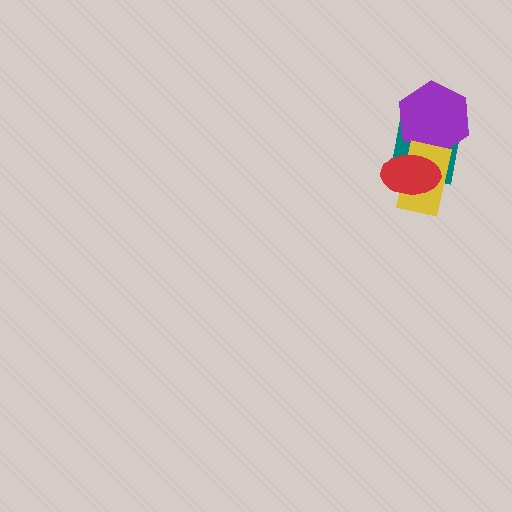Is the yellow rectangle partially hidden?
Yes, it is partially covered by another shape.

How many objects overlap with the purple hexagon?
3 objects overlap with the purple hexagon.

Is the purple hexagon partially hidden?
Yes, it is partially covered by another shape.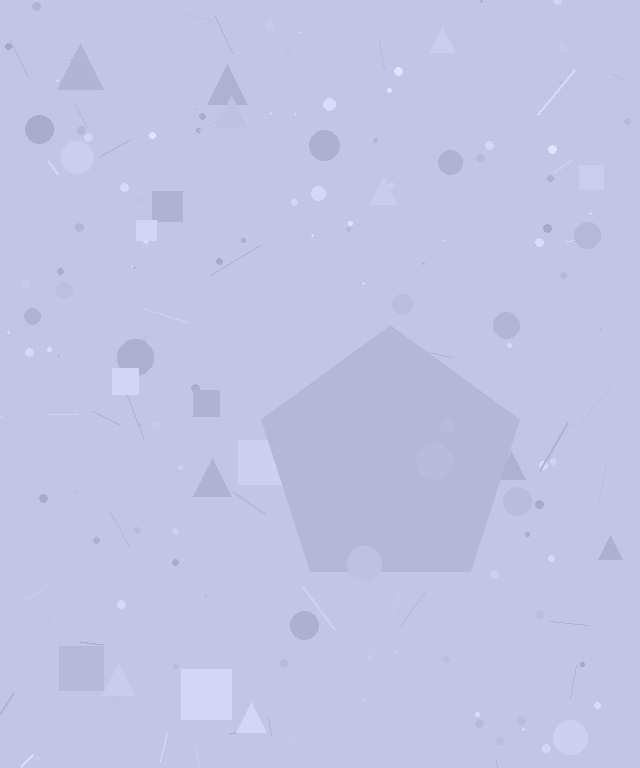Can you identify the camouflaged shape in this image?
The camouflaged shape is a pentagon.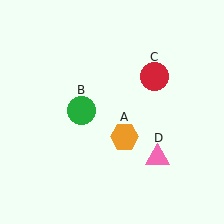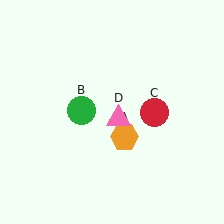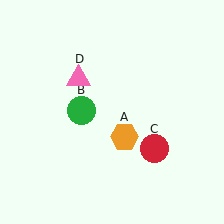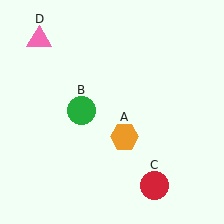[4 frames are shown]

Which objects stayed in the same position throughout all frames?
Orange hexagon (object A) and green circle (object B) remained stationary.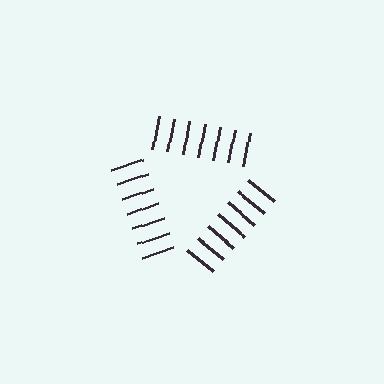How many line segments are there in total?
21 — 7 along each of the 3 edges.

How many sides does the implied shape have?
3 sides — the line-ends trace a triangle.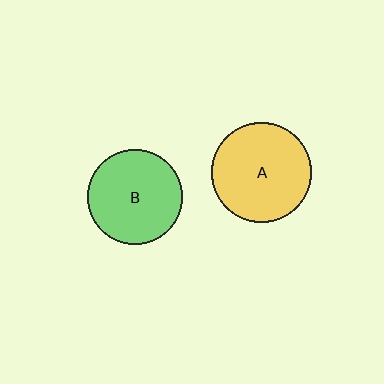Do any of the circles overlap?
No, none of the circles overlap.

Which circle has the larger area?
Circle A (yellow).